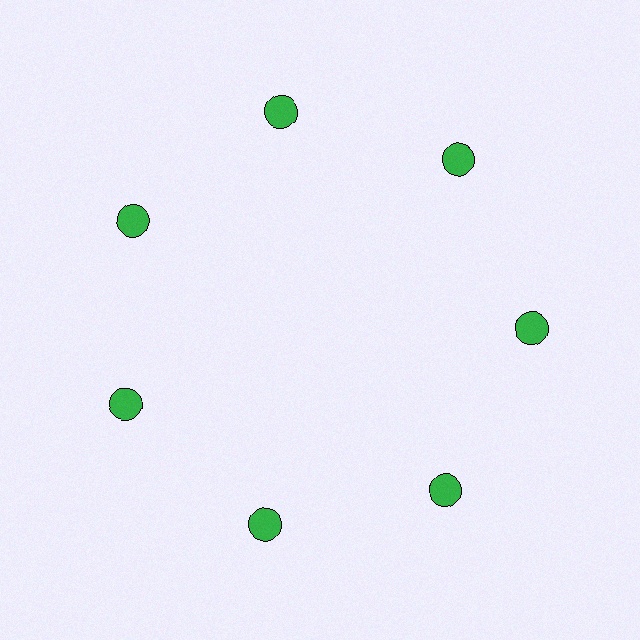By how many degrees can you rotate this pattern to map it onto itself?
The pattern maps onto itself every 51 degrees of rotation.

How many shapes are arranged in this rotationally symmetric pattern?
There are 7 shapes, arranged in 7 groups of 1.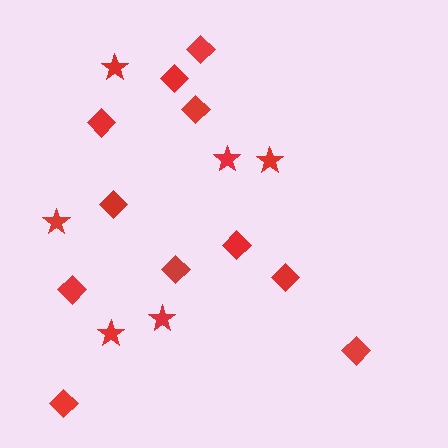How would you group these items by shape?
There are 2 groups: one group of stars (6) and one group of diamonds (11).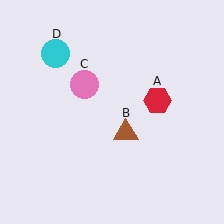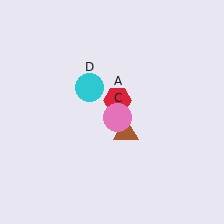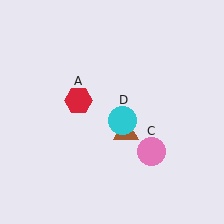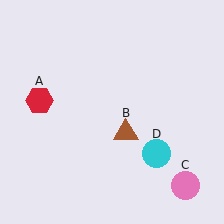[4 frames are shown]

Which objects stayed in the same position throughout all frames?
Brown triangle (object B) remained stationary.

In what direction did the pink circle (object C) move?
The pink circle (object C) moved down and to the right.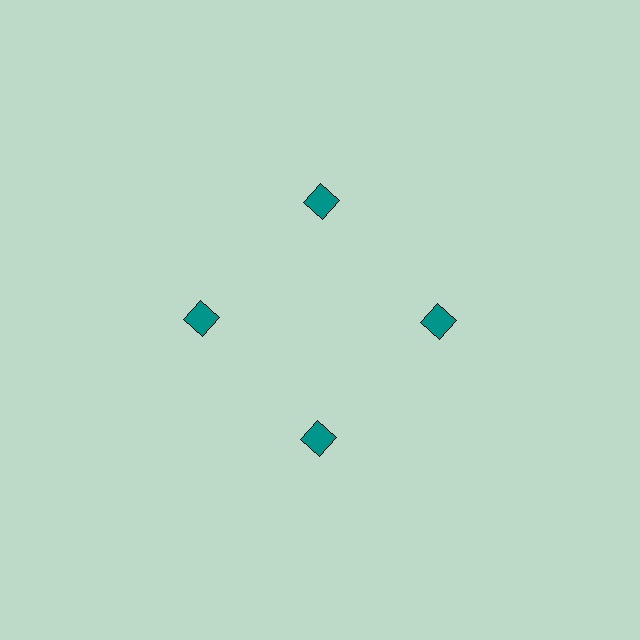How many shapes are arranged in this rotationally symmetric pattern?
There are 4 shapes, arranged in 4 groups of 1.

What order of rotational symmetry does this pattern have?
This pattern has 4-fold rotational symmetry.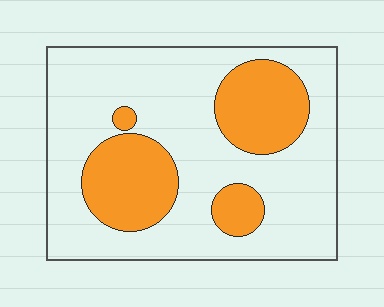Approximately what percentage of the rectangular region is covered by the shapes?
Approximately 30%.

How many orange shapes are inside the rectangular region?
4.